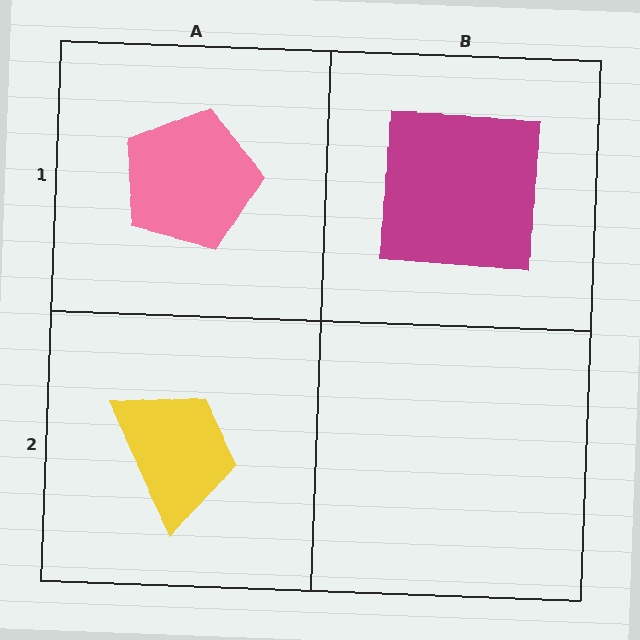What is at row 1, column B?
A magenta square.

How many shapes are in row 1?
2 shapes.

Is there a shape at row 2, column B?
No, that cell is empty.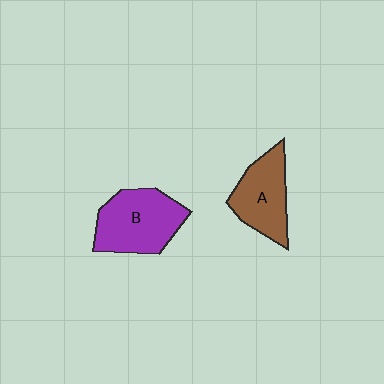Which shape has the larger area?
Shape B (purple).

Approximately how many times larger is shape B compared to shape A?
Approximately 1.2 times.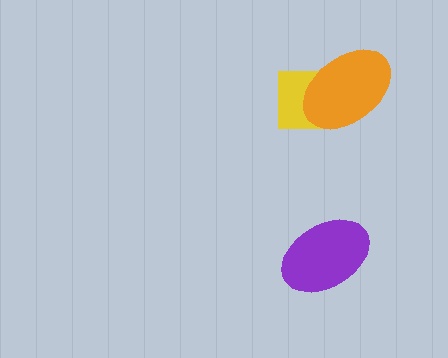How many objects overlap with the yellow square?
1 object overlaps with the yellow square.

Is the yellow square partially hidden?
Yes, it is partially covered by another shape.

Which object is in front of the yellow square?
The orange ellipse is in front of the yellow square.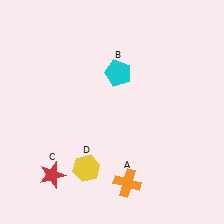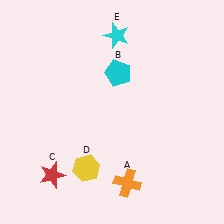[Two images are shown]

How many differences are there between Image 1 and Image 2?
There is 1 difference between the two images.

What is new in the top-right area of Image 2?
A cyan star (E) was added in the top-right area of Image 2.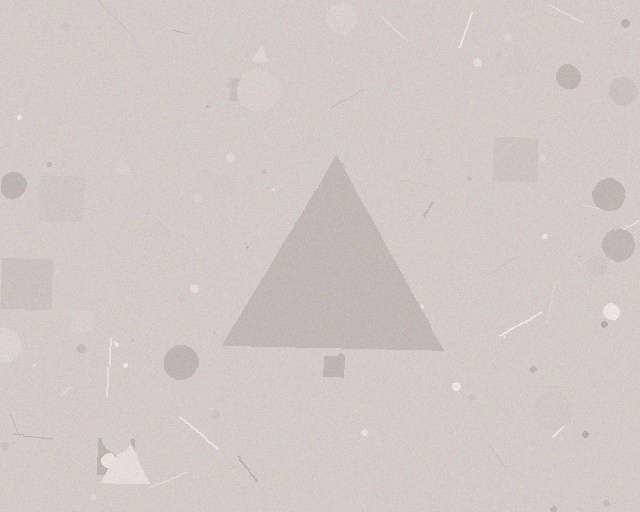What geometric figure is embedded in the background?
A triangle is embedded in the background.